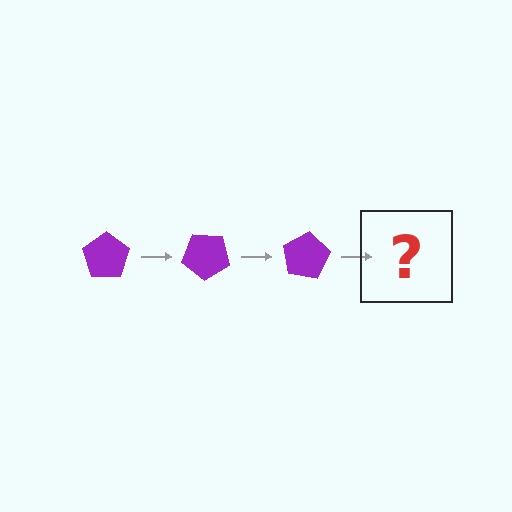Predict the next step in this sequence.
The next step is a purple pentagon rotated 120 degrees.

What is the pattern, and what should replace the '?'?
The pattern is that the pentagon rotates 40 degrees each step. The '?' should be a purple pentagon rotated 120 degrees.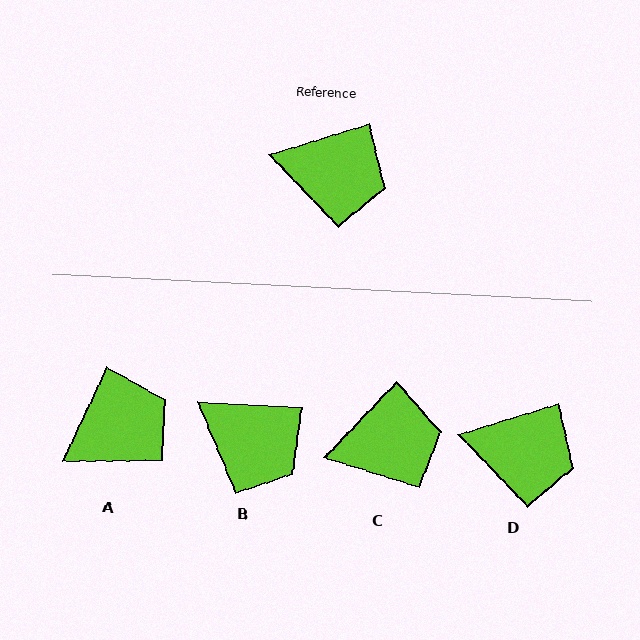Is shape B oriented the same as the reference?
No, it is off by about 21 degrees.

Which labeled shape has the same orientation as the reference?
D.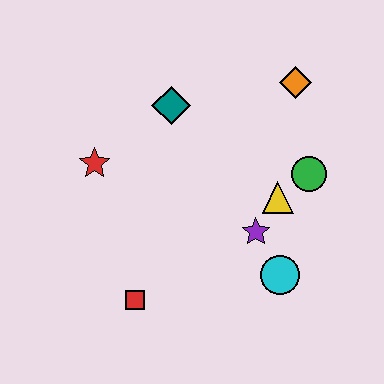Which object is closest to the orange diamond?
The green circle is closest to the orange diamond.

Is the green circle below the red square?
No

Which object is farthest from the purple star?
The red star is farthest from the purple star.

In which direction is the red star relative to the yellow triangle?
The red star is to the left of the yellow triangle.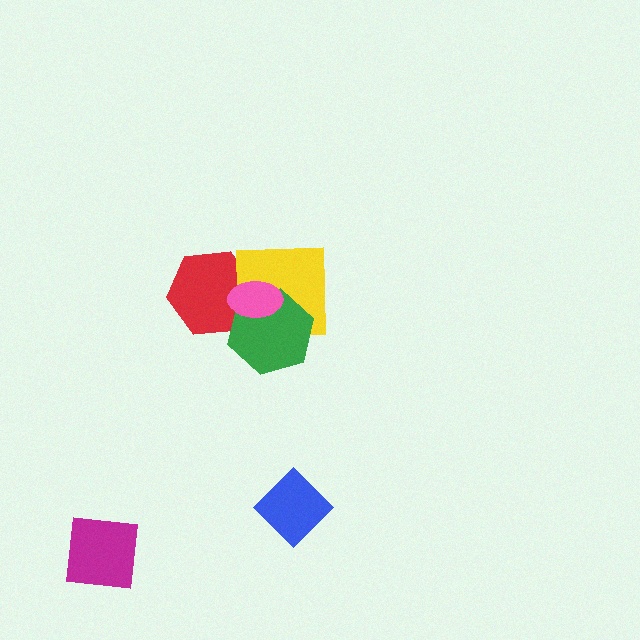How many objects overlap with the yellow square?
3 objects overlap with the yellow square.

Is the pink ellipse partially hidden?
No, no other shape covers it.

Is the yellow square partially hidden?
Yes, it is partially covered by another shape.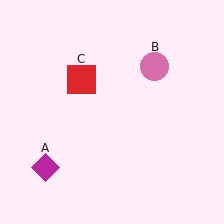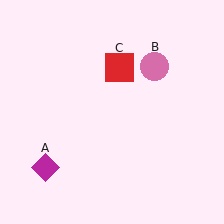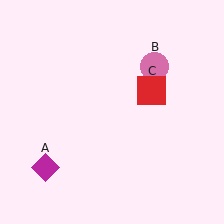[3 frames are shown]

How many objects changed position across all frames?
1 object changed position: red square (object C).